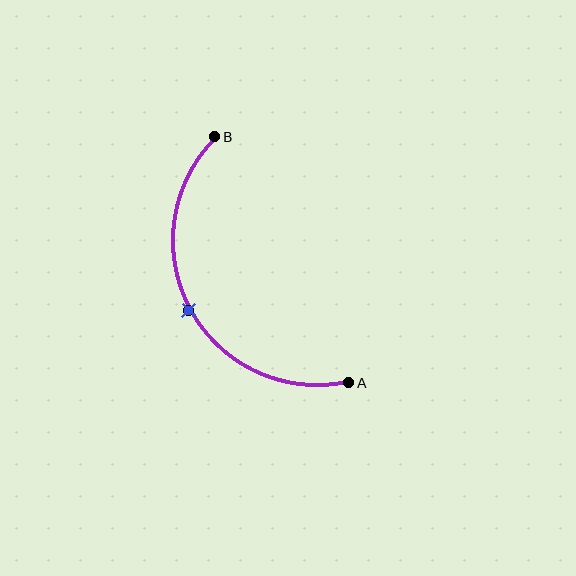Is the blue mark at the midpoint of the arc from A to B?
Yes. The blue mark lies on the arc at equal arc-length from both A and B — it is the arc midpoint.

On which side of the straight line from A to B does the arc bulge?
The arc bulges to the left of the straight line connecting A and B.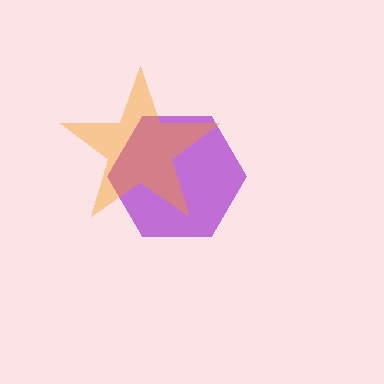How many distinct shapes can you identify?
There are 2 distinct shapes: a purple hexagon, an orange star.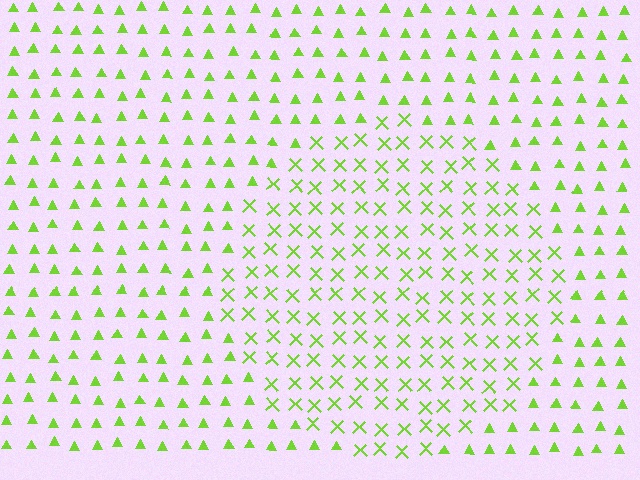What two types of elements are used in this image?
The image uses X marks inside the circle region and triangles outside it.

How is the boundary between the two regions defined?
The boundary is defined by a change in element shape: X marks inside vs. triangles outside. All elements share the same color and spacing.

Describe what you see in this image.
The image is filled with small lime elements arranged in a uniform grid. A circle-shaped region contains X marks, while the surrounding area contains triangles. The boundary is defined purely by the change in element shape.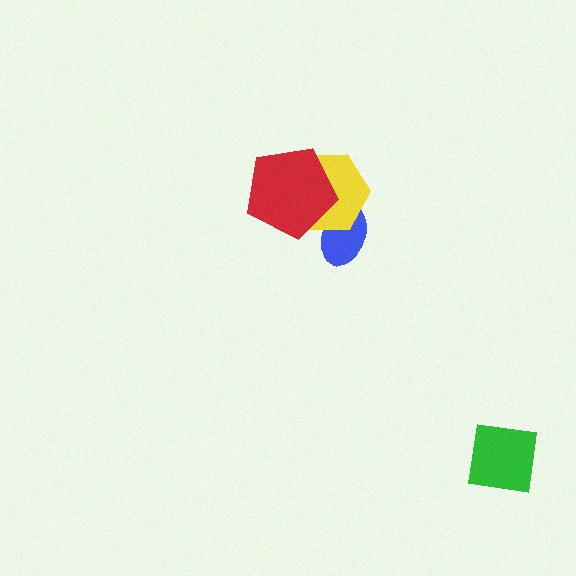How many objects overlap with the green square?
0 objects overlap with the green square.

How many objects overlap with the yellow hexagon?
2 objects overlap with the yellow hexagon.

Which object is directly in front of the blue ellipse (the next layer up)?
The yellow hexagon is directly in front of the blue ellipse.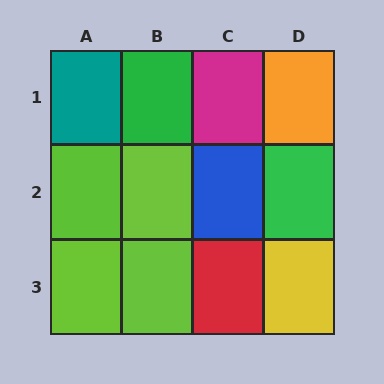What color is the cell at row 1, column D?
Orange.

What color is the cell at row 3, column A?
Lime.